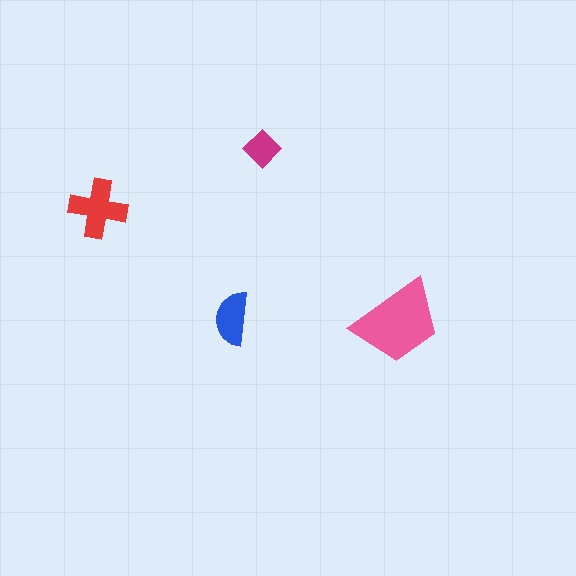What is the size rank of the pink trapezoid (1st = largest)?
1st.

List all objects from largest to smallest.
The pink trapezoid, the red cross, the blue semicircle, the magenta diamond.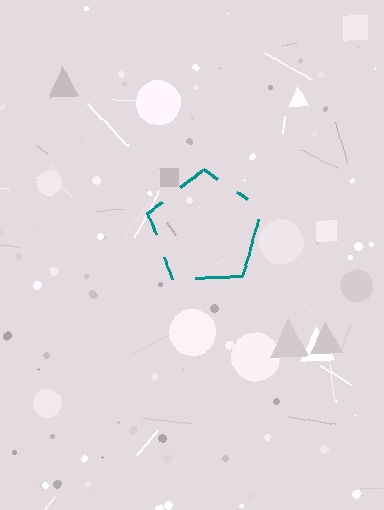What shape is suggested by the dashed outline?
The dashed outline suggests a pentagon.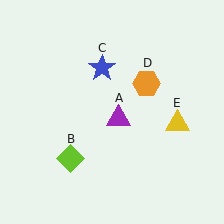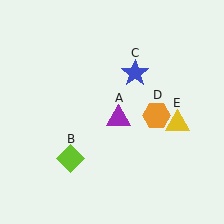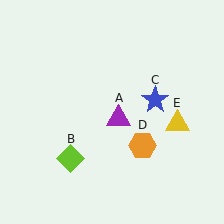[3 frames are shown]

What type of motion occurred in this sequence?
The blue star (object C), orange hexagon (object D) rotated clockwise around the center of the scene.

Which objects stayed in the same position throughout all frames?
Purple triangle (object A) and lime diamond (object B) and yellow triangle (object E) remained stationary.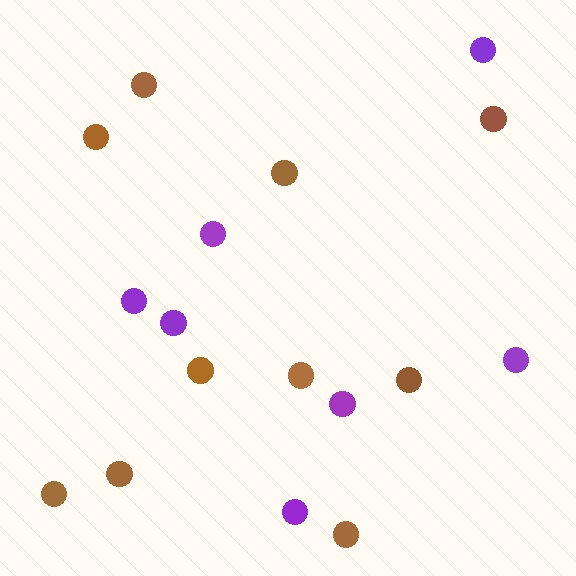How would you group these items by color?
There are 2 groups: one group of brown circles (10) and one group of purple circles (7).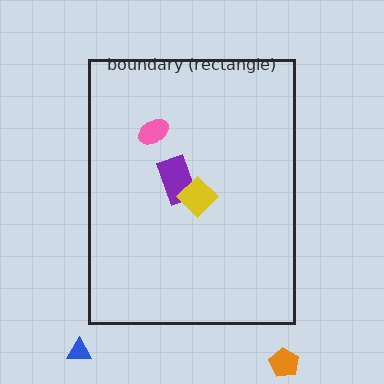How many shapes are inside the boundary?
3 inside, 2 outside.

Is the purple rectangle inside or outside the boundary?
Inside.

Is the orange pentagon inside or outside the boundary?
Outside.